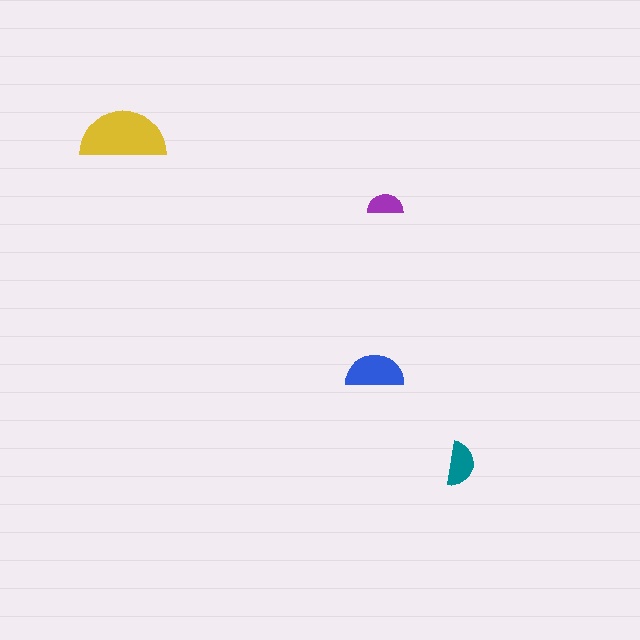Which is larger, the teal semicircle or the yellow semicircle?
The yellow one.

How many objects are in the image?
There are 4 objects in the image.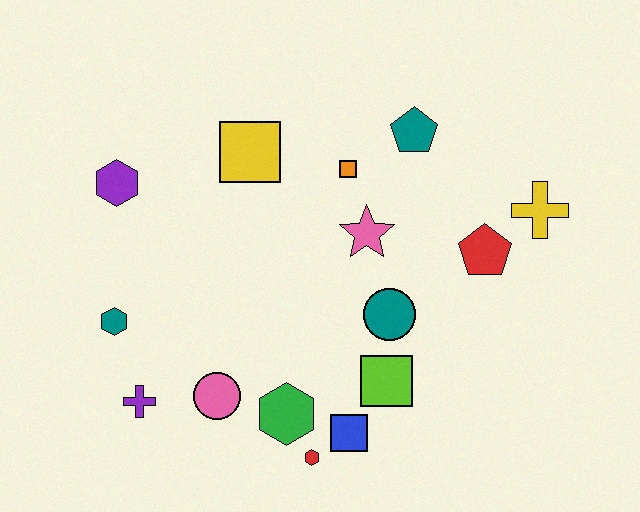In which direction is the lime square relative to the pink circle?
The lime square is to the right of the pink circle.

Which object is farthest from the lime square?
The purple hexagon is farthest from the lime square.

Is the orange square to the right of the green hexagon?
Yes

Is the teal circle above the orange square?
No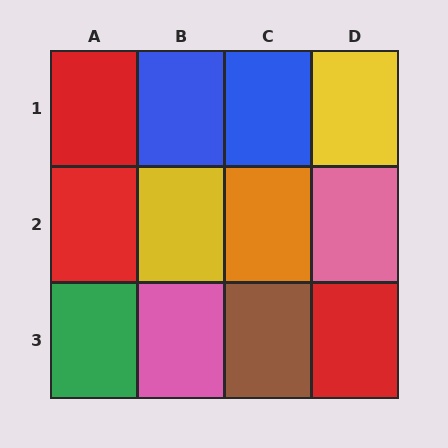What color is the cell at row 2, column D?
Pink.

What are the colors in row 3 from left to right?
Green, pink, brown, red.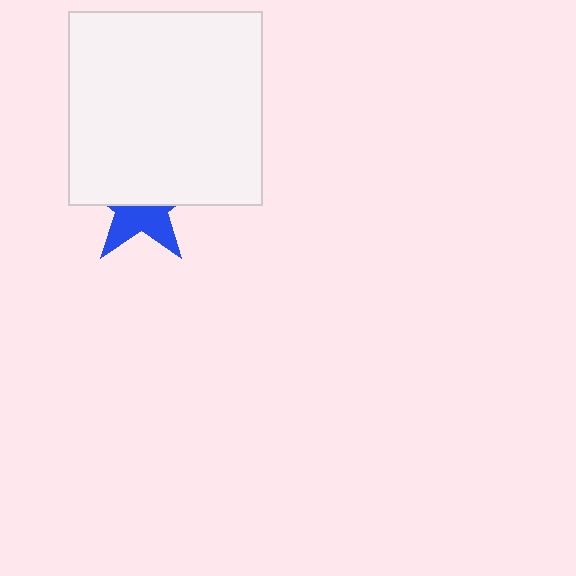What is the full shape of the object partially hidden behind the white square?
The partially hidden object is a blue star.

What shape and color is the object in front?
The object in front is a white square.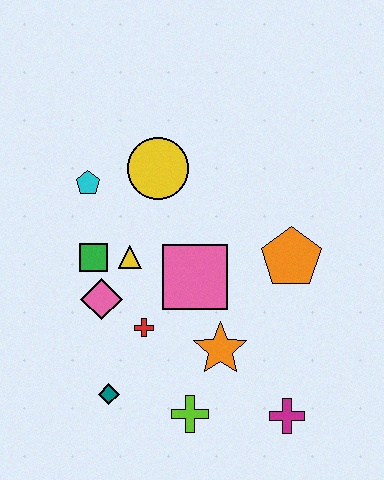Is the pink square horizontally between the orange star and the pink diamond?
Yes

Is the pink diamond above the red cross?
Yes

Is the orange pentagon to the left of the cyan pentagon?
No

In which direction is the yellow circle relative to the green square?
The yellow circle is above the green square.